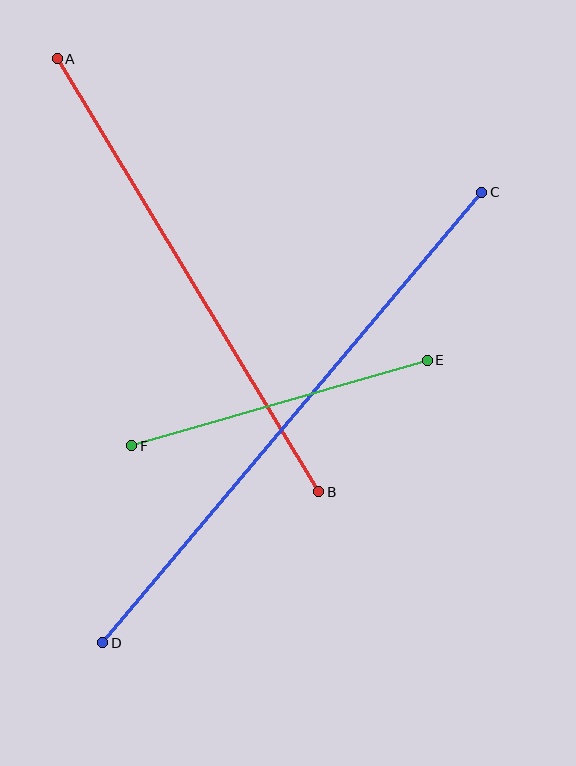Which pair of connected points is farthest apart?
Points C and D are farthest apart.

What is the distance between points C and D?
The distance is approximately 588 pixels.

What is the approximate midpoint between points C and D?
The midpoint is at approximately (292, 418) pixels.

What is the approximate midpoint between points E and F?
The midpoint is at approximately (280, 403) pixels.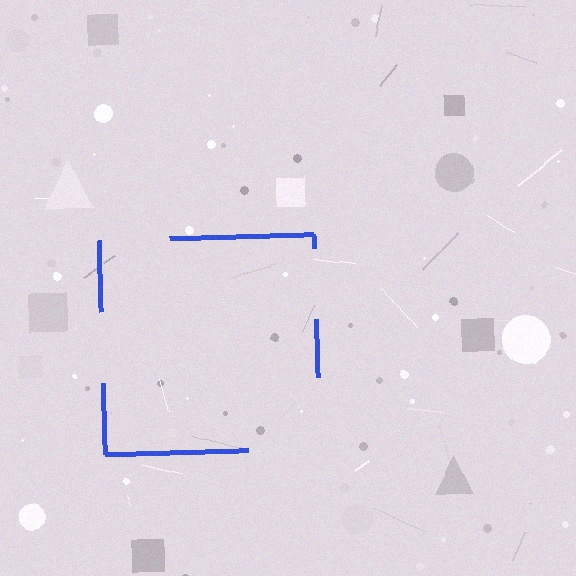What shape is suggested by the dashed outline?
The dashed outline suggests a square.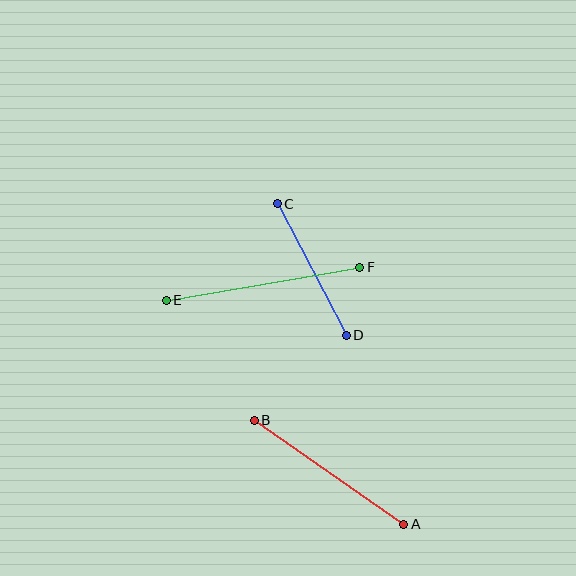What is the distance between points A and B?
The distance is approximately 182 pixels.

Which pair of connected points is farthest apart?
Points E and F are farthest apart.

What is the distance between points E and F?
The distance is approximately 196 pixels.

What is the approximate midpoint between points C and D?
The midpoint is at approximately (312, 269) pixels.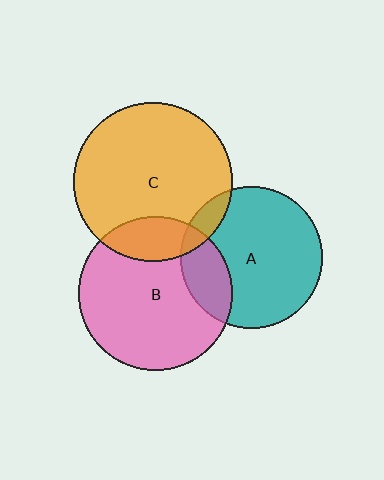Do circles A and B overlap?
Yes.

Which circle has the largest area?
Circle C (orange).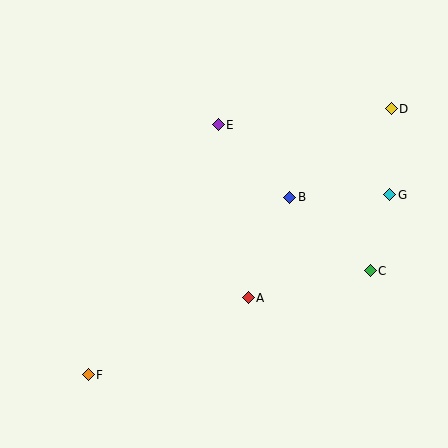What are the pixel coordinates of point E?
Point E is at (218, 125).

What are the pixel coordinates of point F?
Point F is at (88, 375).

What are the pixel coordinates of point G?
Point G is at (390, 195).